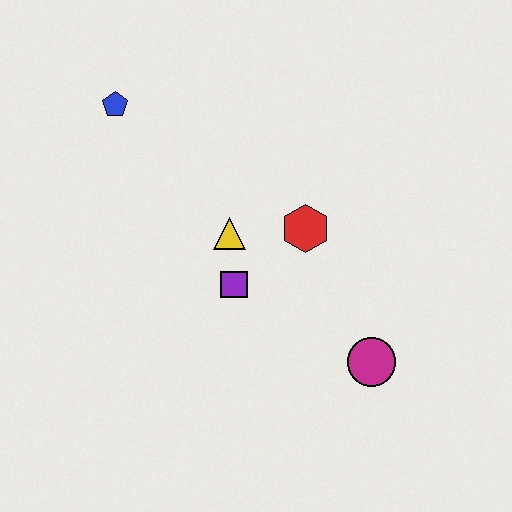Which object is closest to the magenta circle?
The red hexagon is closest to the magenta circle.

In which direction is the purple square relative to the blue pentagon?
The purple square is below the blue pentagon.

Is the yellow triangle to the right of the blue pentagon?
Yes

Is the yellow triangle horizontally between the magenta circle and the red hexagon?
No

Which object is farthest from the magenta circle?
The blue pentagon is farthest from the magenta circle.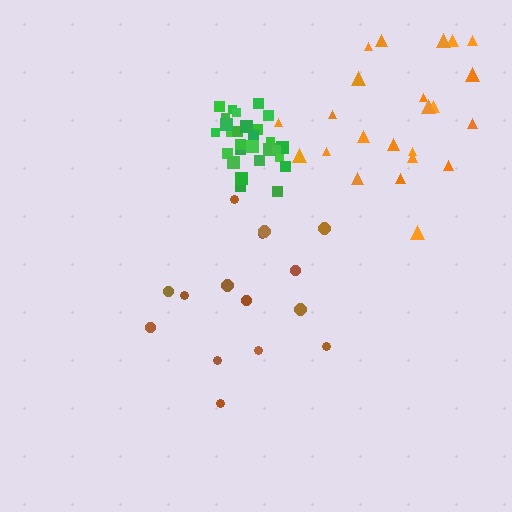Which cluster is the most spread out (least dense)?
Orange.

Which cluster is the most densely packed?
Green.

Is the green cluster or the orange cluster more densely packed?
Green.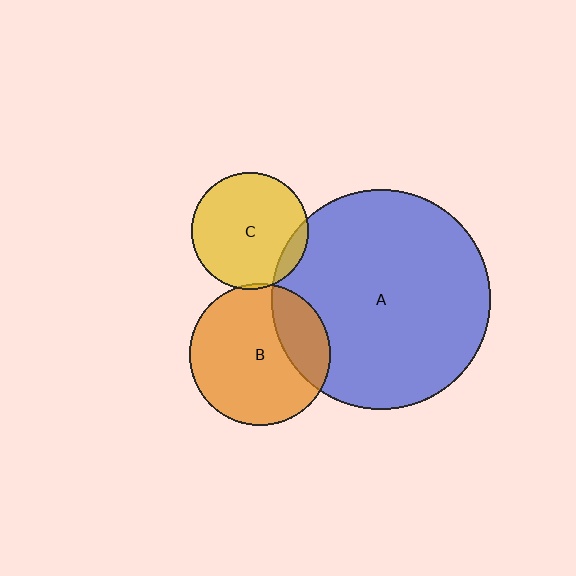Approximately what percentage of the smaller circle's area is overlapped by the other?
Approximately 5%.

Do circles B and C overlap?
Yes.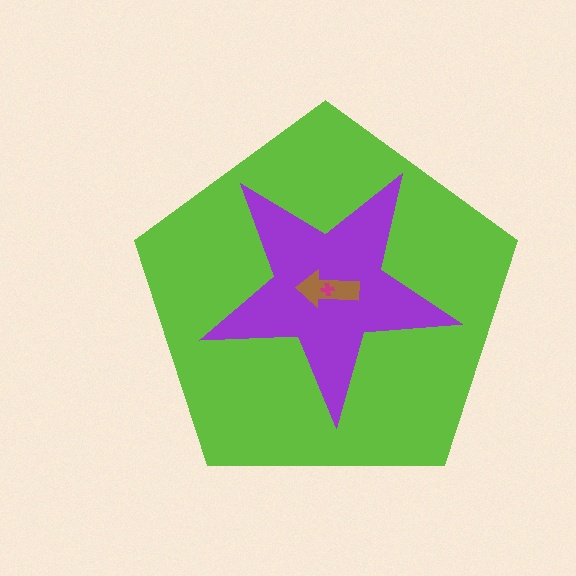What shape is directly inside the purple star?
The brown arrow.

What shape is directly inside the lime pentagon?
The purple star.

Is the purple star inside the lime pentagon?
Yes.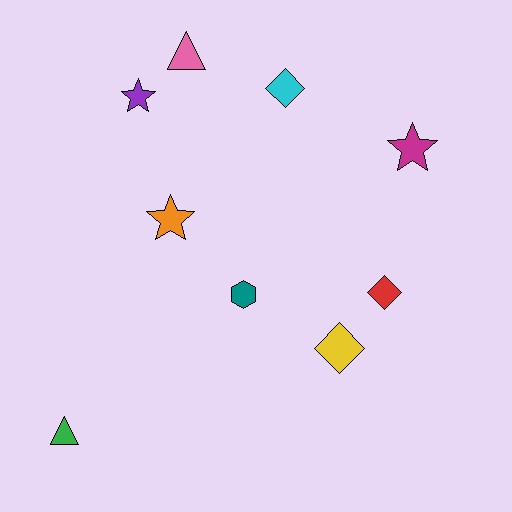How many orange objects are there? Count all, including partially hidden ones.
There is 1 orange object.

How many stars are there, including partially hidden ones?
There are 3 stars.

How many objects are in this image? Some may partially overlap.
There are 9 objects.